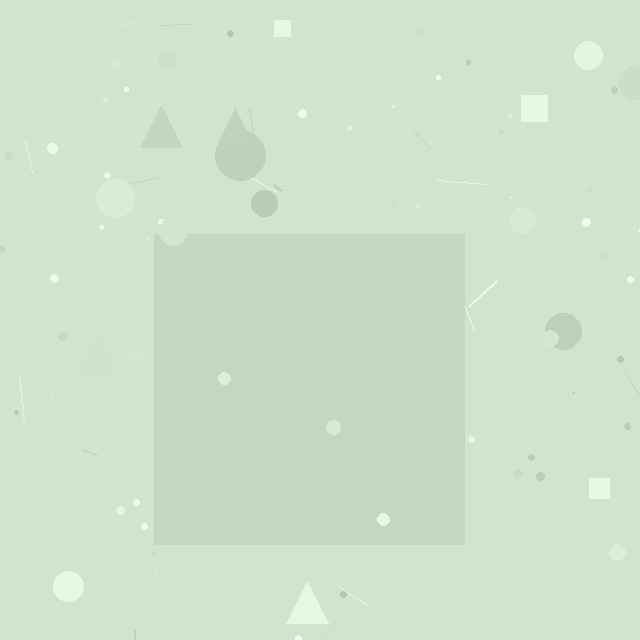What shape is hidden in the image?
A square is hidden in the image.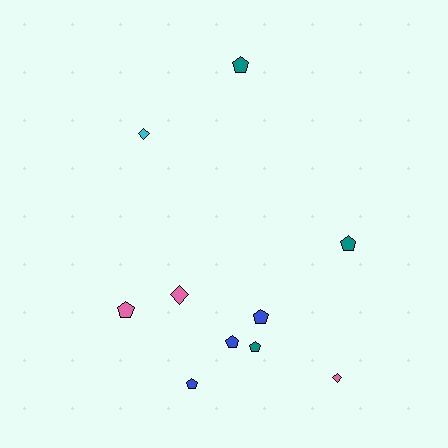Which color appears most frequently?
Teal, with 3 objects.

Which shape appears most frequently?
Pentagon, with 7 objects.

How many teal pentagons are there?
There are 3 teal pentagons.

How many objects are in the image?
There are 10 objects.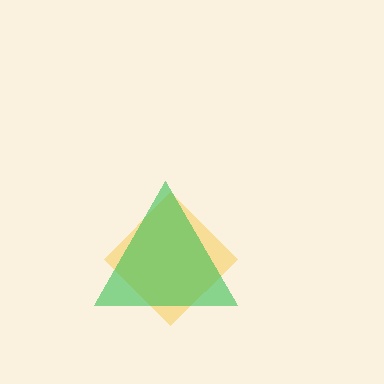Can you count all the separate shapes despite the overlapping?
Yes, there are 2 separate shapes.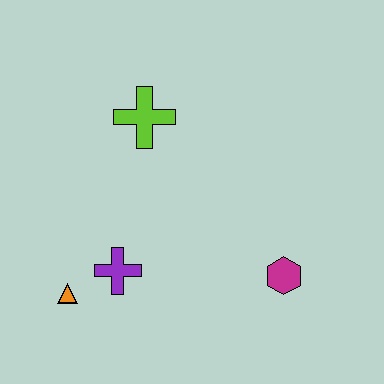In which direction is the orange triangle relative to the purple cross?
The orange triangle is to the left of the purple cross.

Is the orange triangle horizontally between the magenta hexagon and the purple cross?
No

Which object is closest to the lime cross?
The purple cross is closest to the lime cross.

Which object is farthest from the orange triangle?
The magenta hexagon is farthest from the orange triangle.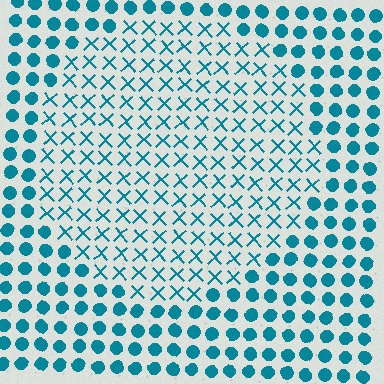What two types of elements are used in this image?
The image uses X marks inside the circle region and circles outside it.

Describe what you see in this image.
The image is filled with small teal elements arranged in a uniform grid. A circle-shaped region contains X marks, while the surrounding area contains circles. The boundary is defined purely by the change in element shape.